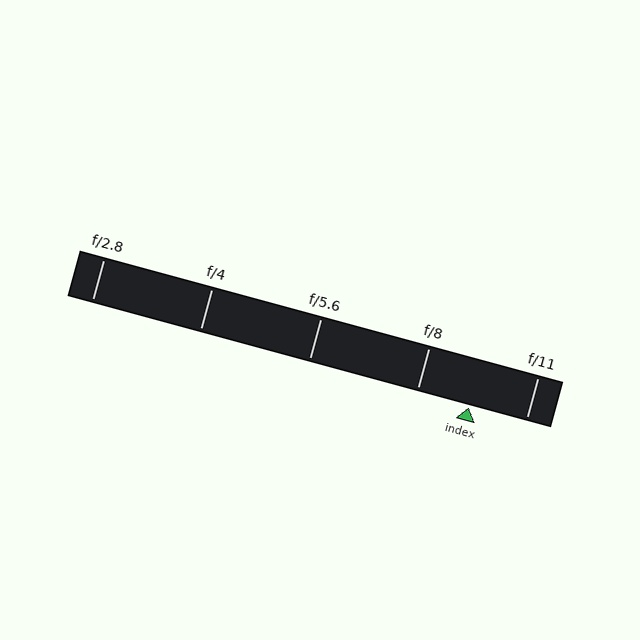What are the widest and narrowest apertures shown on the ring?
The widest aperture shown is f/2.8 and the narrowest is f/11.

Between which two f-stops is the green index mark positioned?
The index mark is between f/8 and f/11.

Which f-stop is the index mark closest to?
The index mark is closest to f/8.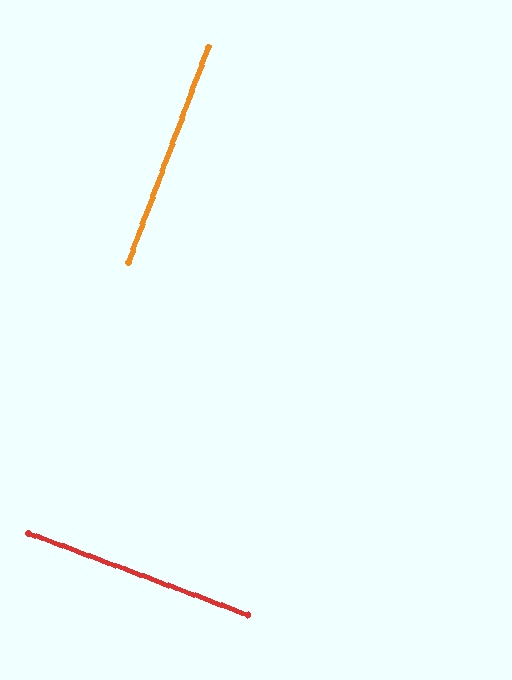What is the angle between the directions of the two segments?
Approximately 90 degrees.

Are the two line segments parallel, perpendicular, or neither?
Perpendicular — they meet at approximately 90°.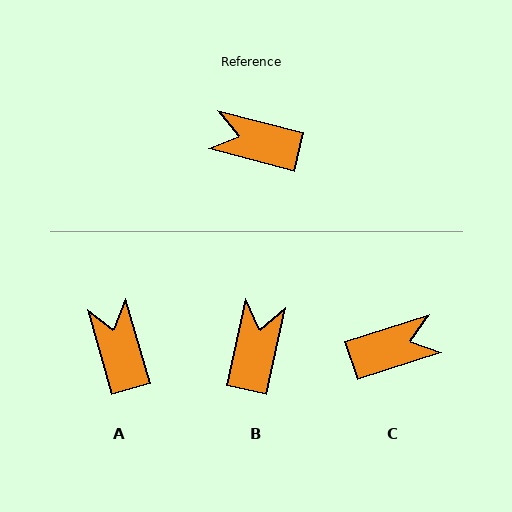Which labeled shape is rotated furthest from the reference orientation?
C, about 148 degrees away.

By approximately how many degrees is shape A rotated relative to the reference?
Approximately 59 degrees clockwise.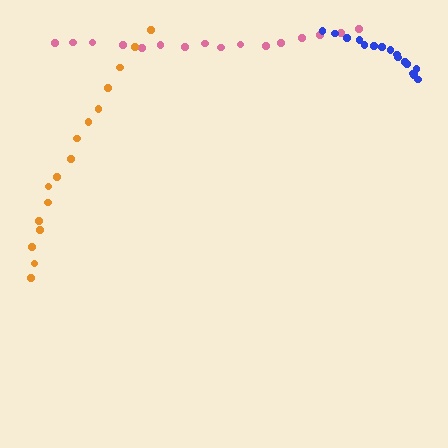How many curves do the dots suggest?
There are 3 distinct paths.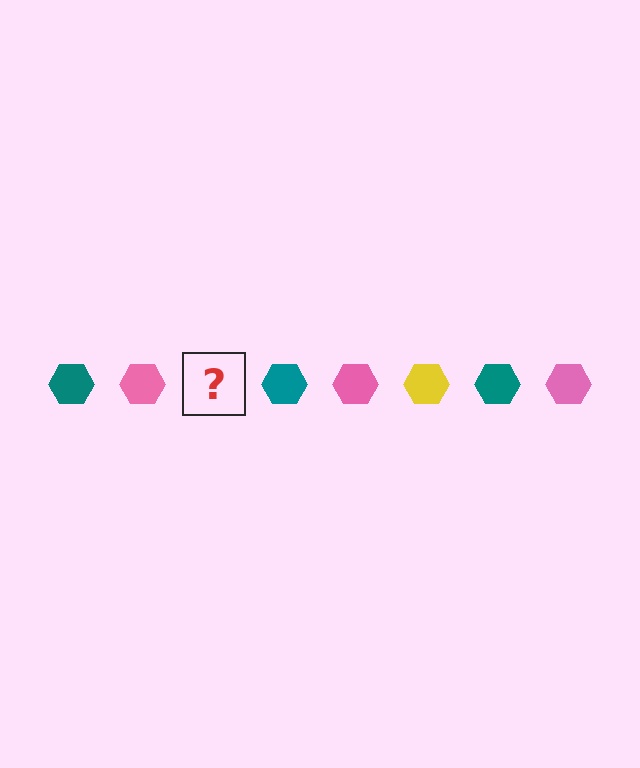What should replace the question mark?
The question mark should be replaced with a yellow hexagon.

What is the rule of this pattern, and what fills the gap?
The rule is that the pattern cycles through teal, pink, yellow hexagons. The gap should be filled with a yellow hexagon.